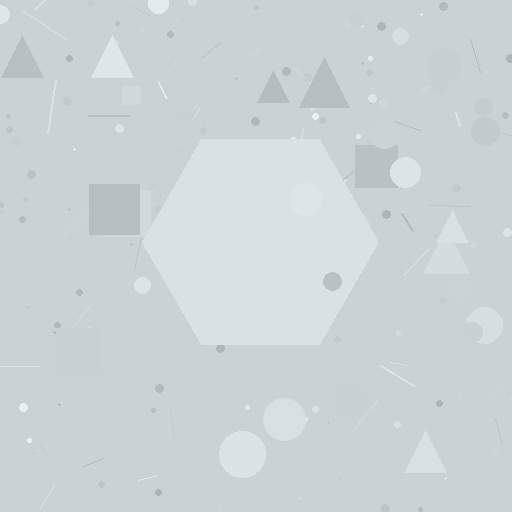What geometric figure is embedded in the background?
A hexagon is embedded in the background.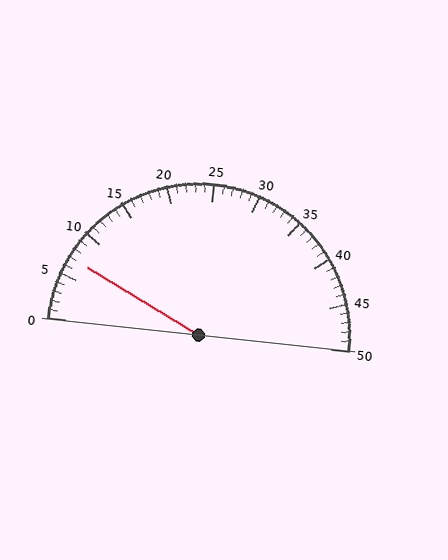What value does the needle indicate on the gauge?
The needle indicates approximately 7.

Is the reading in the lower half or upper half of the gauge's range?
The reading is in the lower half of the range (0 to 50).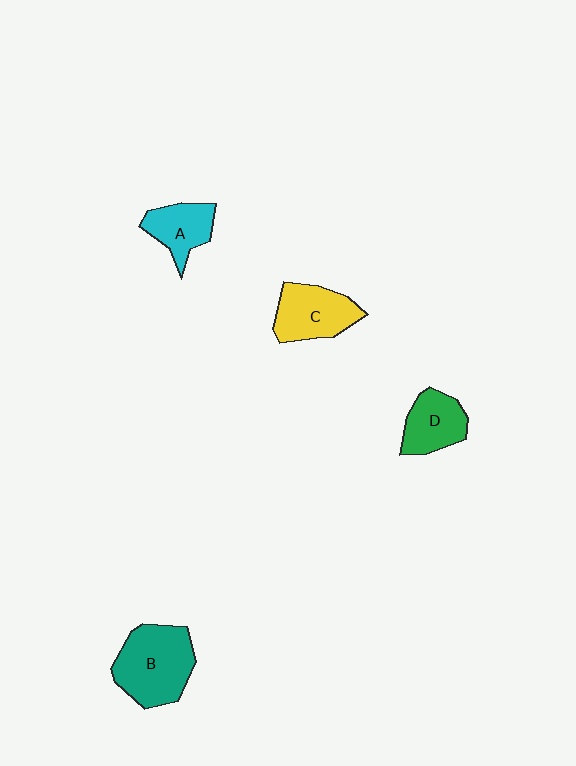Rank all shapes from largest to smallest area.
From largest to smallest: B (teal), C (yellow), D (green), A (cyan).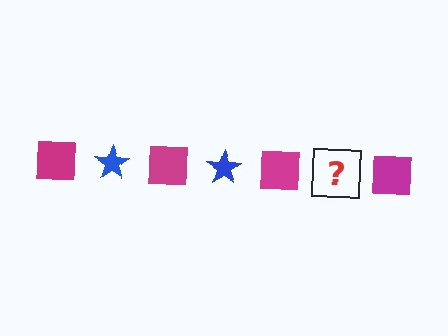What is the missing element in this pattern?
The missing element is a blue star.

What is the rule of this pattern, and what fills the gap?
The rule is that the pattern alternates between magenta square and blue star. The gap should be filled with a blue star.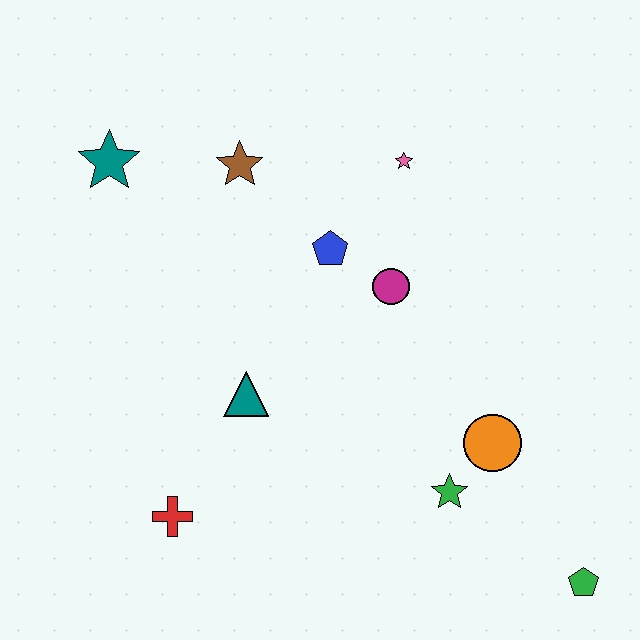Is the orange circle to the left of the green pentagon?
Yes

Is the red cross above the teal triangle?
No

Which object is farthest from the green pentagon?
The teal star is farthest from the green pentagon.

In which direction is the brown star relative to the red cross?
The brown star is above the red cross.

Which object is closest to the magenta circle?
The blue pentagon is closest to the magenta circle.